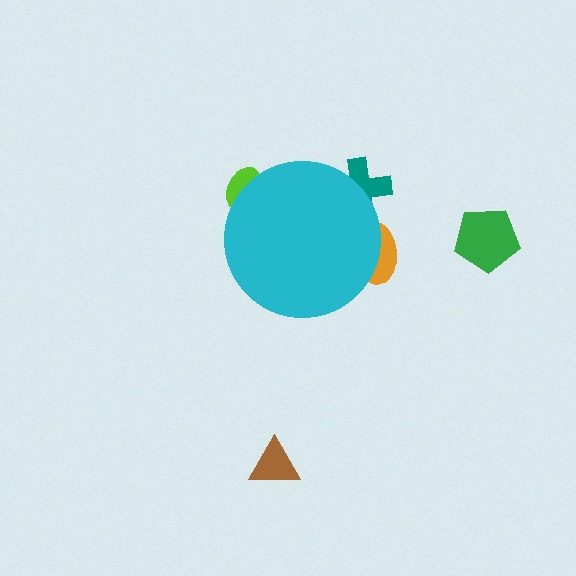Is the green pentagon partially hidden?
No, the green pentagon is fully visible.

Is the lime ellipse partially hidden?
Yes, the lime ellipse is partially hidden behind the cyan circle.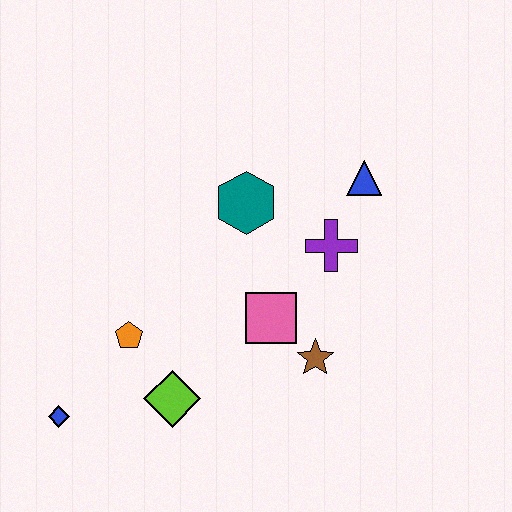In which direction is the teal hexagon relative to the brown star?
The teal hexagon is above the brown star.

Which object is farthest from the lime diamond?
The blue triangle is farthest from the lime diamond.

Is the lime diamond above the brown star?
No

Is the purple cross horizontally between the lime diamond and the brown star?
No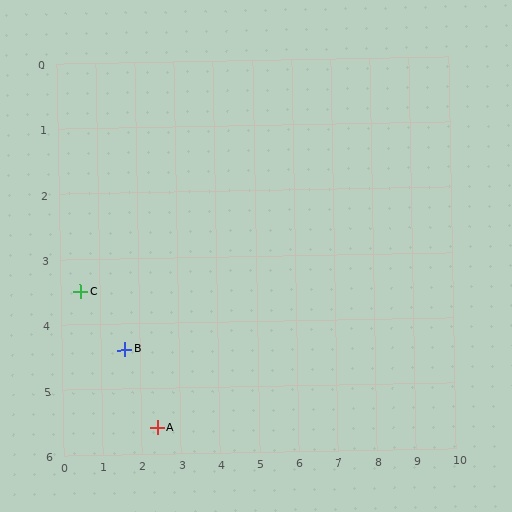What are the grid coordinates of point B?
Point B is at approximately (1.6, 4.4).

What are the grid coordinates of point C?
Point C is at approximately (0.5, 3.5).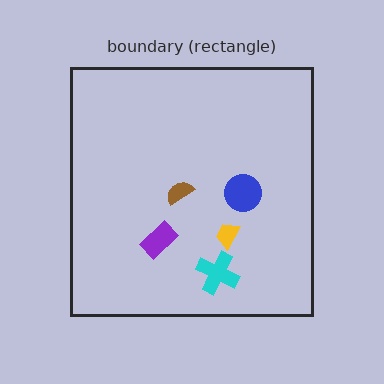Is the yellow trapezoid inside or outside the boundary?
Inside.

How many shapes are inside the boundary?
5 inside, 0 outside.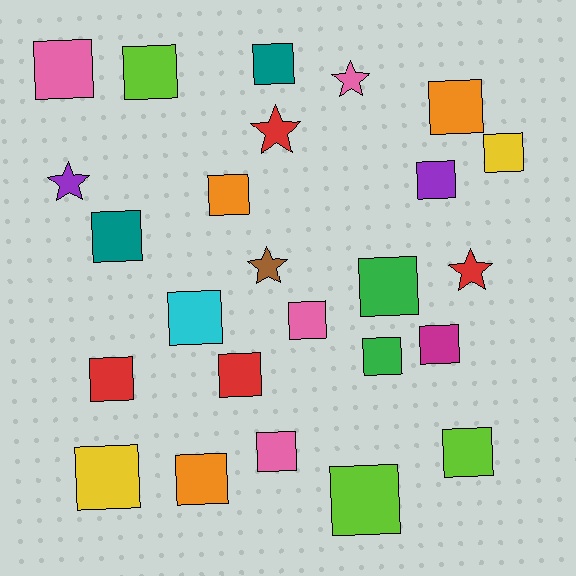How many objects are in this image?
There are 25 objects.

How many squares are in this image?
There are 20 squares.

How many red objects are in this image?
There are 4 red objects.